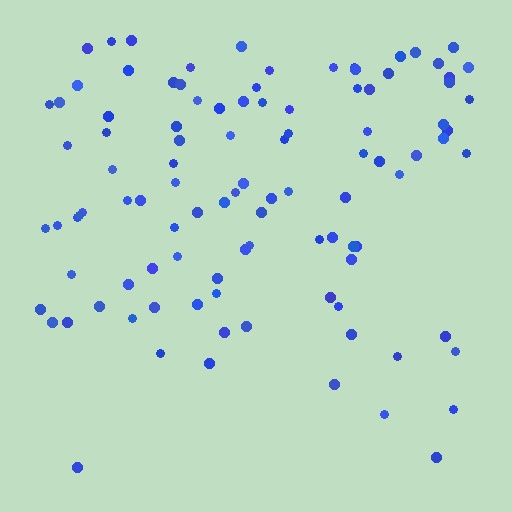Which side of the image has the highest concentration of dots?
The top.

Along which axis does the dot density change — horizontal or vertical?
Vertical.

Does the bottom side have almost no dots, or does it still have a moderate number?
Still a moderate number, just noticeably fewer than the top.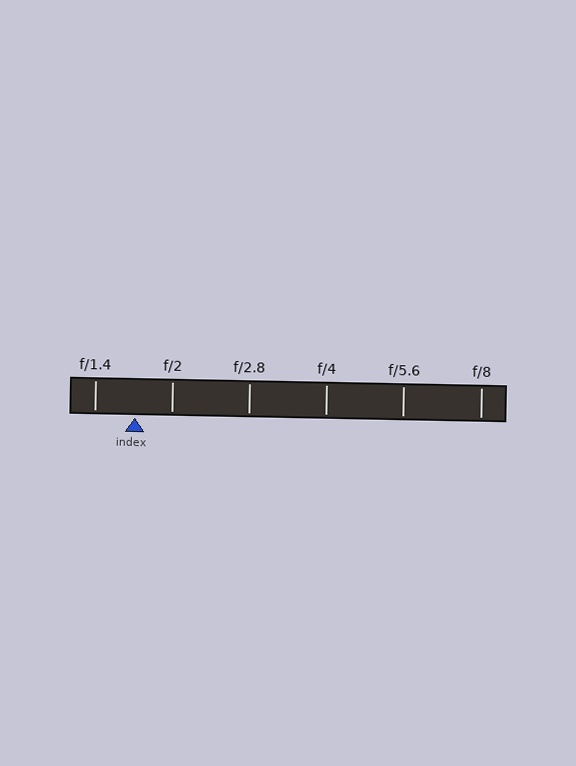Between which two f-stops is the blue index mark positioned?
The index mark is between f/1.4 and f/2.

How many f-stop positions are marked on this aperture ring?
There are 6 f-stop positions marked.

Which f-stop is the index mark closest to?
The index mark is closest to f/2.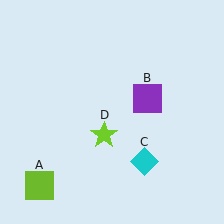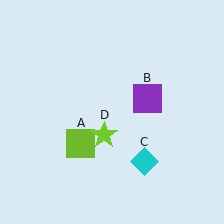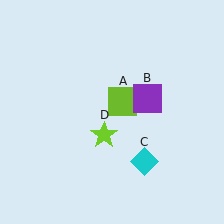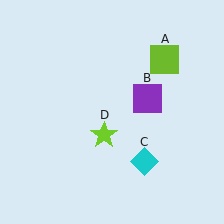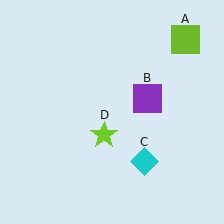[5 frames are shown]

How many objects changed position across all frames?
1 object changed position: lime square (object A).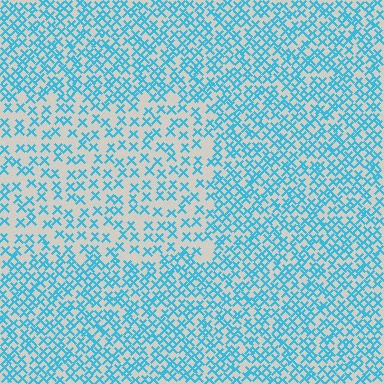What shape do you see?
I see a rectangle.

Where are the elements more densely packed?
The elements are more densely packed outside the rectangle boundary.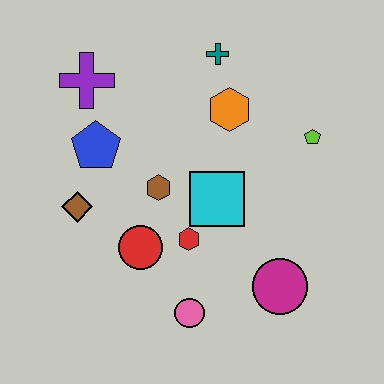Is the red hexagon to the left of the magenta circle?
Yes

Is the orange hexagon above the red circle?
Yes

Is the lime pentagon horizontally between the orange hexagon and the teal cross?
No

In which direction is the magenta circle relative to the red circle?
The magenta circle is to the right of the red circle.